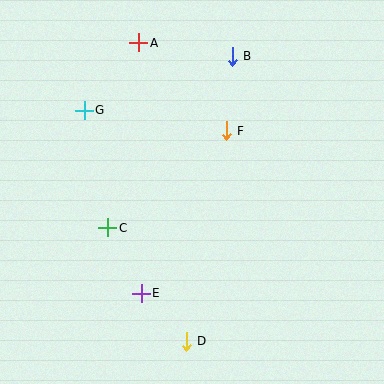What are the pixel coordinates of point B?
Point B is at (232, 56).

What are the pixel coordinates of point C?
Point C is at (108, 228).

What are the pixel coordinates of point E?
Point E is at (141, 293).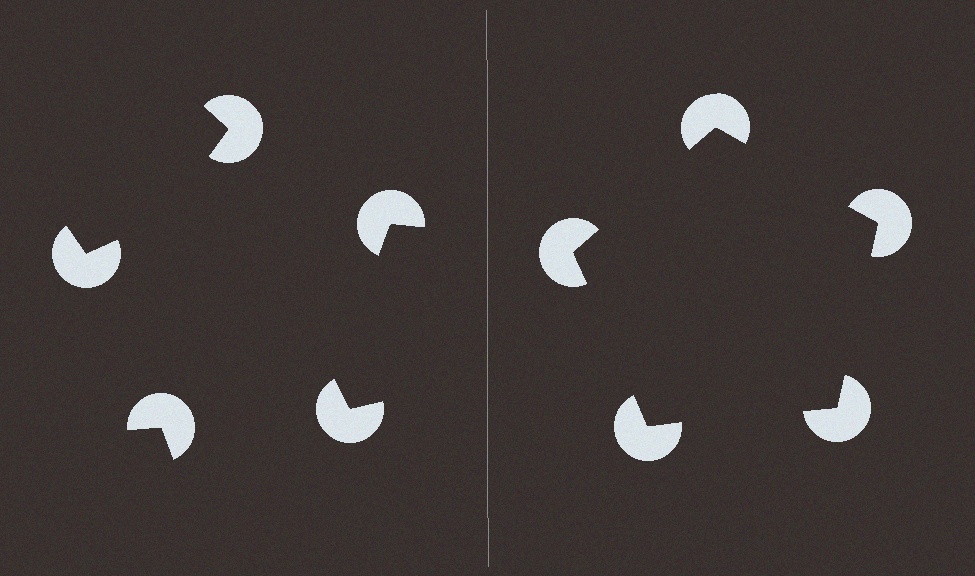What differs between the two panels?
The pac-man discs are positioned identically on both sides; only the wedge orientations differ. On the right they align to a pentagon; on the left they are misaligned.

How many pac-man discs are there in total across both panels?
10 — 5 on each side.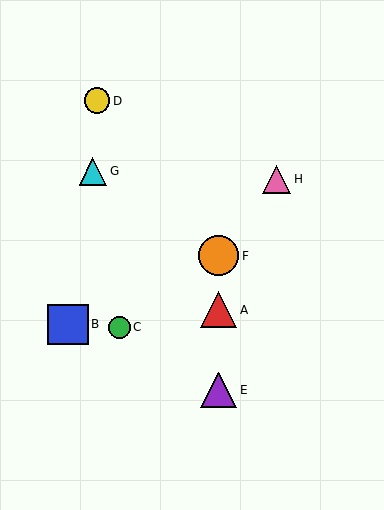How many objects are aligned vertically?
3 objects (A, E, F) are aligned vertically.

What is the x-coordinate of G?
Object G is at x≈93.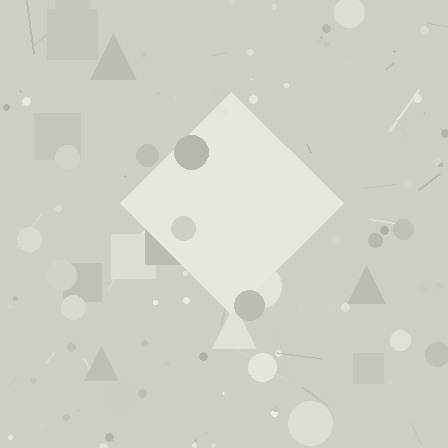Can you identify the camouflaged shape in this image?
The camouflaged shape is a diamond.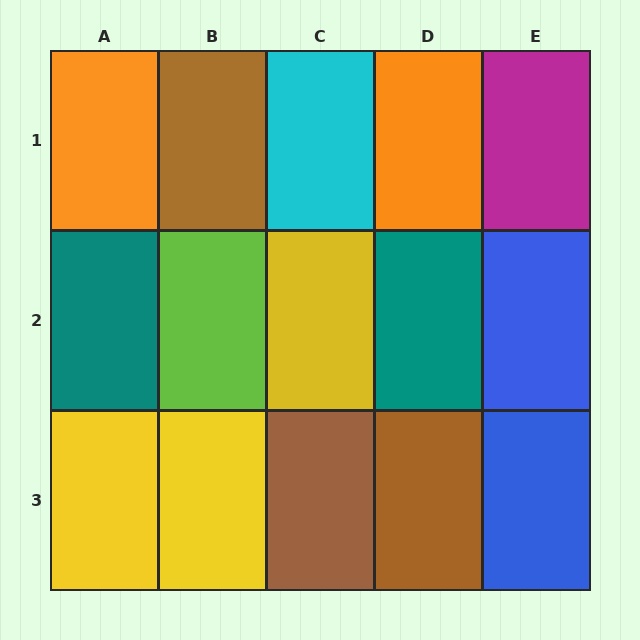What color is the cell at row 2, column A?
Teal.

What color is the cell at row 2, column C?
Yellow.